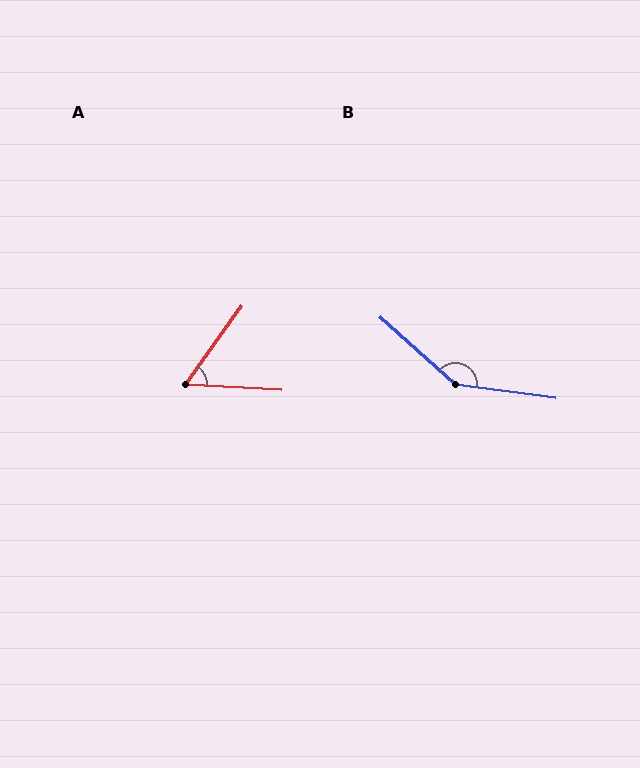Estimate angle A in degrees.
Approximately 57 degrees.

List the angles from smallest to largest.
A (57°), B (146°).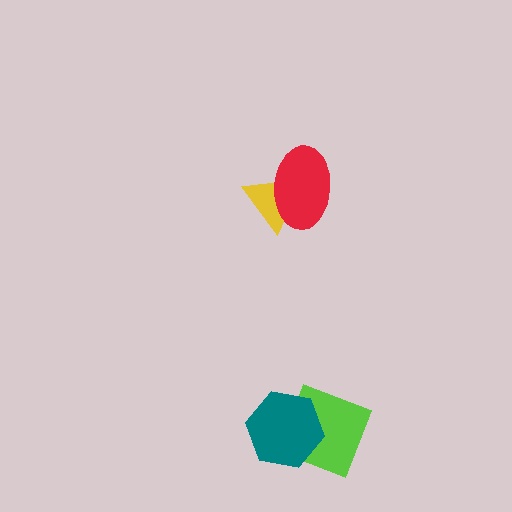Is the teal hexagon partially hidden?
No, no other shape covers it.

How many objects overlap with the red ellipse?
1 object overlaps with the red ellipse.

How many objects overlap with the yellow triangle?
1 object overlaps with the yellow triangle.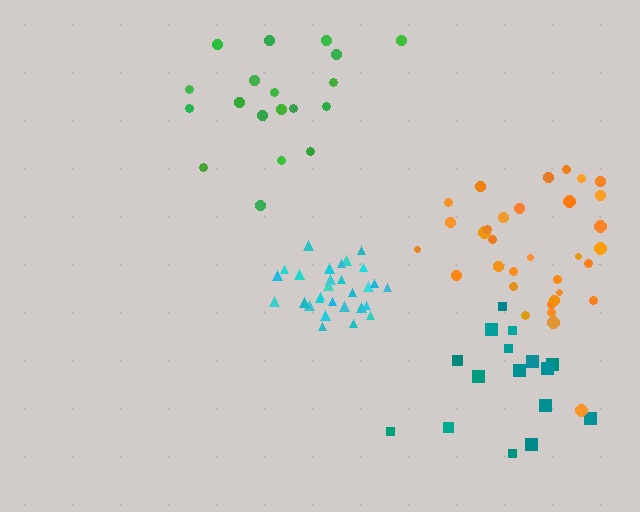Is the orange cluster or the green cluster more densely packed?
Orange.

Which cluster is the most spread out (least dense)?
Green.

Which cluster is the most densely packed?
Cyan.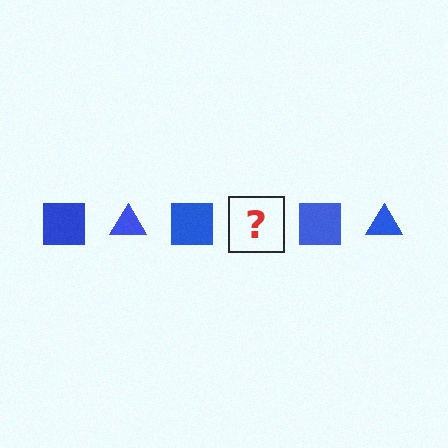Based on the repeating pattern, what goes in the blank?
The blank should be a blue triangle.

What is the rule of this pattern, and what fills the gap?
The rule is that the pattern cycles through square, triangle shapes in blue. The gap should be filled with a blue triangle.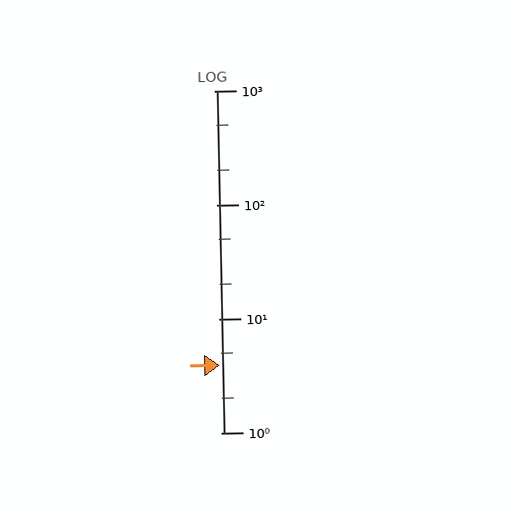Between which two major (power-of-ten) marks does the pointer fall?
The pointer is between 1 and 10.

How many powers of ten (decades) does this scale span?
The scale spans 3 decades, from 1 to 1000.